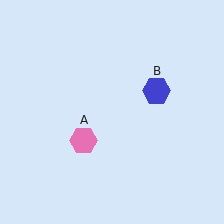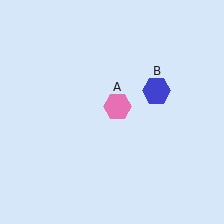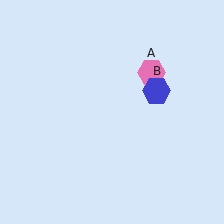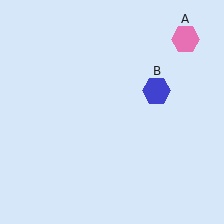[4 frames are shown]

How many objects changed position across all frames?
1 object changed position: pink hexagon (object A).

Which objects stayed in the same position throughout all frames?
Blue hexagon (object B) remained stationary.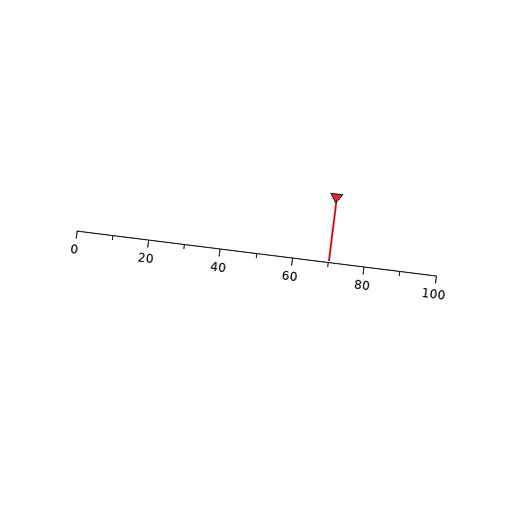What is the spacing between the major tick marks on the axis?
The major ticks are spaced 20 apart.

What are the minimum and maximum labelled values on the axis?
The axis runs from 0 to 100.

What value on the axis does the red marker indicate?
The marker indicates approximately 70.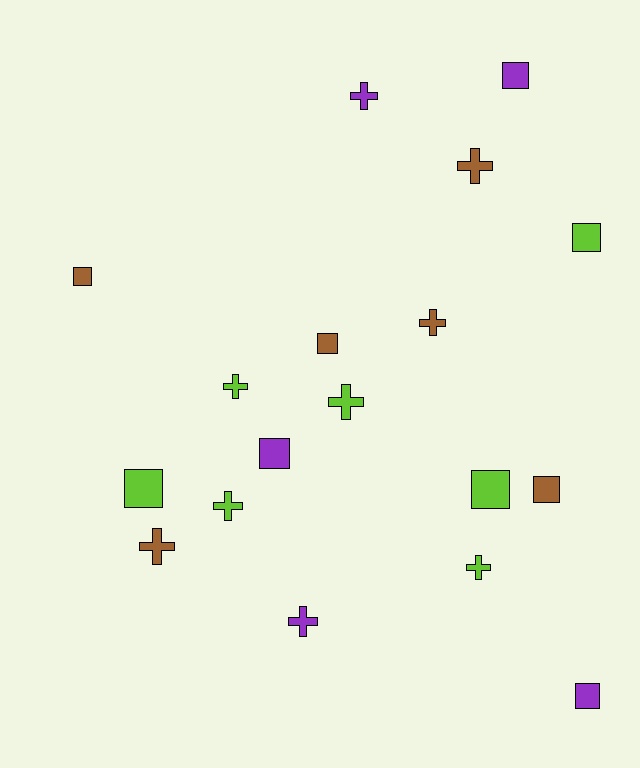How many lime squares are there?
There are 3 lime squares.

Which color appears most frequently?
Lime, with 7 objects.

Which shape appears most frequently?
Square, with 9 objects.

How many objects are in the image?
There are 18 objects.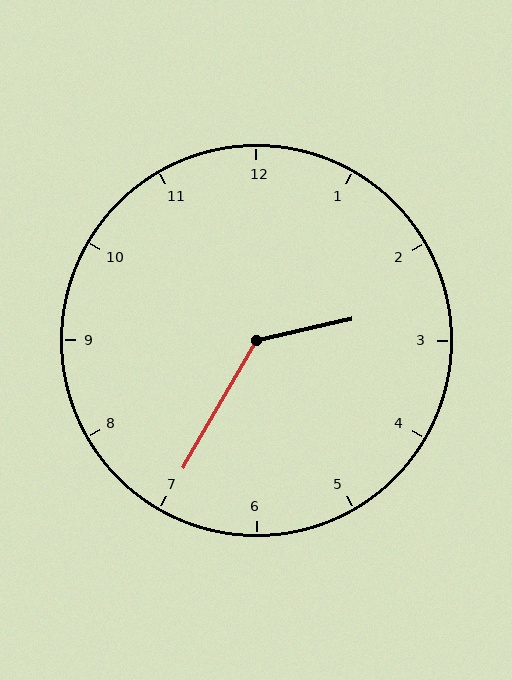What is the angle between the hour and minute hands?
Approximately 132 degrees.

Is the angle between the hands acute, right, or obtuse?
It is obtuse.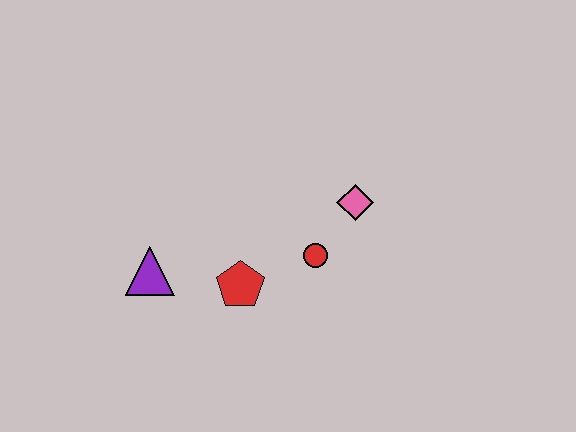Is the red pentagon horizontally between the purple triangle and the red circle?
Yes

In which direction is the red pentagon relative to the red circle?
The red pentagon is to the left of the red circle.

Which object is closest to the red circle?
The pink diamond is closest to the red circle.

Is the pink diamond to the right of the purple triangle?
Yes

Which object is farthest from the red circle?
The purple triangle is farthest from the red circle.